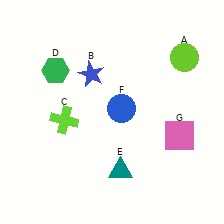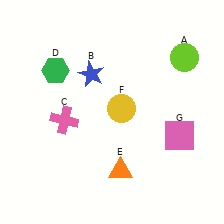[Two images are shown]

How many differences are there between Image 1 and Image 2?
There are 3 differences between the two images.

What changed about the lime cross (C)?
In Image 1, C is lime. In Image 2, it changed to pink.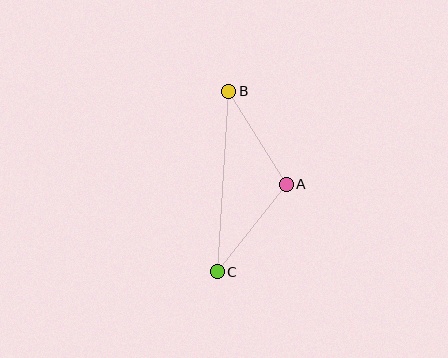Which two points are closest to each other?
Points A and B are closest to each other.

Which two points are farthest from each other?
Points B and C are farthest from each other.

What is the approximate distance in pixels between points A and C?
The distance between A and C is approximately 111 pixels.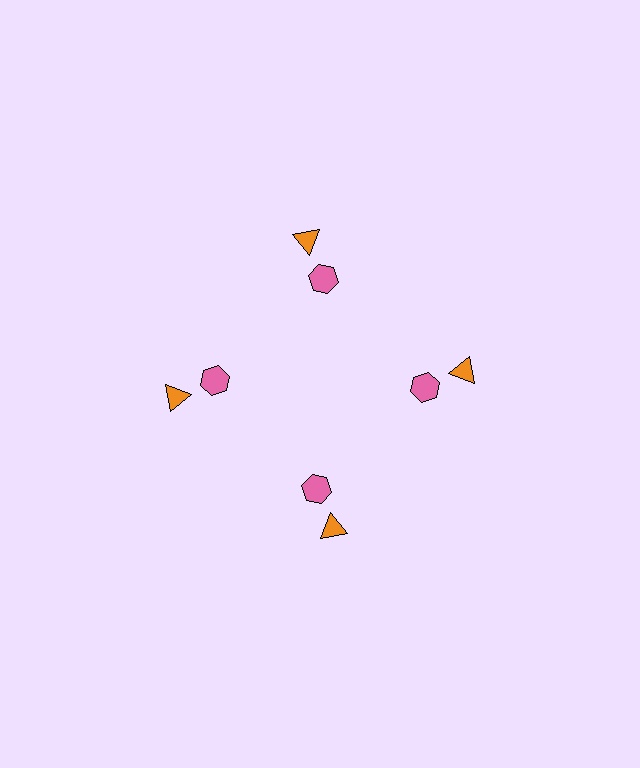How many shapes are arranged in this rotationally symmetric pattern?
There are 8 shapes, arranged in 4 groups of 2.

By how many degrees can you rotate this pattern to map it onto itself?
The pattern maps onto itself every 90 degrees of rotation.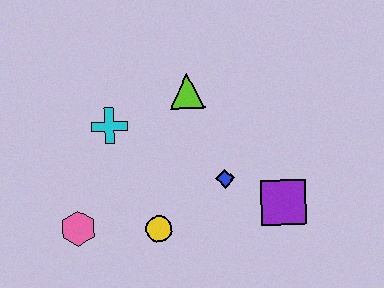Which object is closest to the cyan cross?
The lime triangle is closest to the cyan cross.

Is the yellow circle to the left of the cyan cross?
No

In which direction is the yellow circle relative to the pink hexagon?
The yellow circle is to the right of the pink hexagon.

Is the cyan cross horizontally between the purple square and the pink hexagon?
Yes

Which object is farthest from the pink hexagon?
The purple square is farthest from the pink hexagon.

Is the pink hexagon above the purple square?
No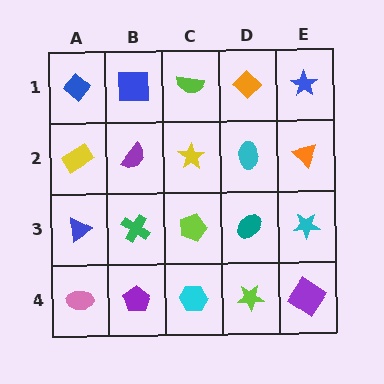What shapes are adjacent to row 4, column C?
A lime pentagon (row 3, column C), a purple pentagon (row 4, column B), a lime star (row 4, column D).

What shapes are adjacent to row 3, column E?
An orange triangle (row 2, column E), a purple diamond (row 4, column E), a teal ellipse (row 3, column D).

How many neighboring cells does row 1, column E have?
2.